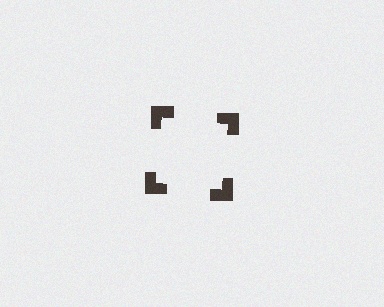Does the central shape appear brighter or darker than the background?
It typically appears slightly brighter than the background, even though no actual brightness change is drawn.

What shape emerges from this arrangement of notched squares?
An illusory square — its edges are inferred from the aligned wedge cuts in the notched squares, not physically drawn.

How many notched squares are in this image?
There are 4 — one at each vertex of the illusory square.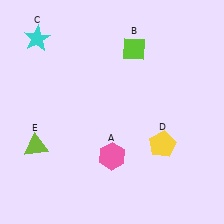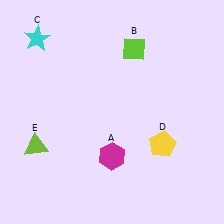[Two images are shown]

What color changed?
The hexagon (A) changed from pink in Image 1 to magenta in Image 2.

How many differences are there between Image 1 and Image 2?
There is 1 difference between the two images.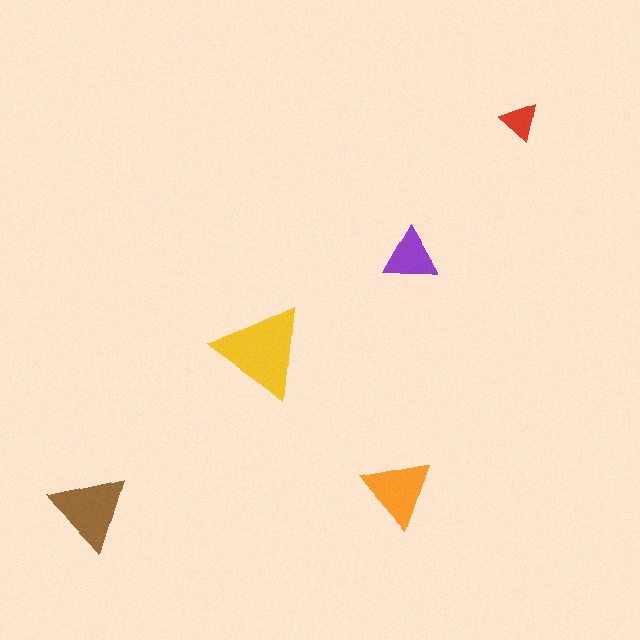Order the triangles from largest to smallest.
the yellow one, the brown one, the orange one, the purple one, the red one.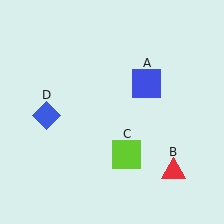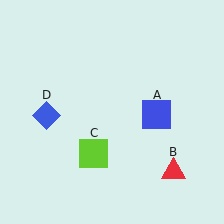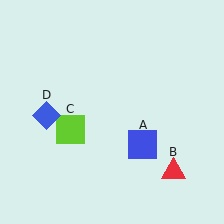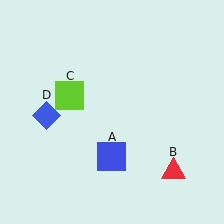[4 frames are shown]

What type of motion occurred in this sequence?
The blue square (object A), lime square (object C) rotated clockwise around the center of the scene.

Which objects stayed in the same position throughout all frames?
Red triangle (object B) and blue diamond (object D) remained stationary.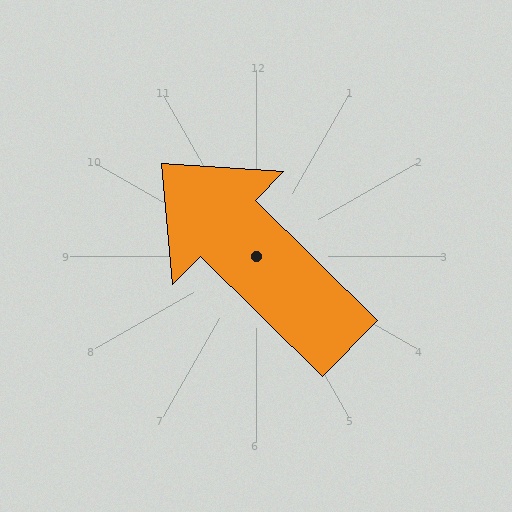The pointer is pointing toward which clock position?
Roughly 10 o'clock.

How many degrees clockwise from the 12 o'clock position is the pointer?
Approximately 315 degrees.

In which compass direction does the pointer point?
Northwest.